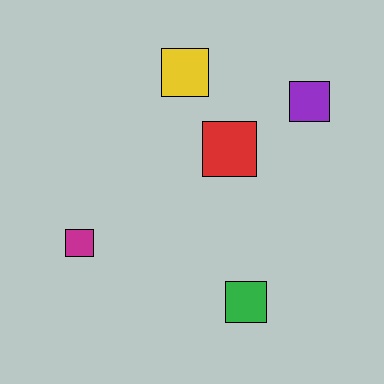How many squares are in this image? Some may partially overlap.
There are 5 squares.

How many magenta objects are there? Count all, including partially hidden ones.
There is 1 magenta object.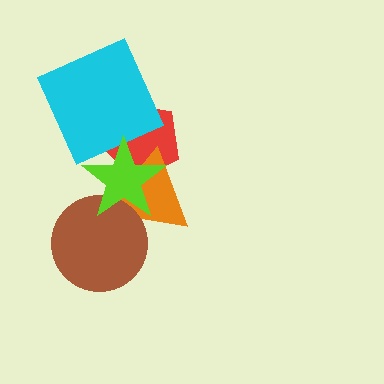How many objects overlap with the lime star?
4 objects overlap with the lime star.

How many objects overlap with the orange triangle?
3 objects overlap with the orange triangle.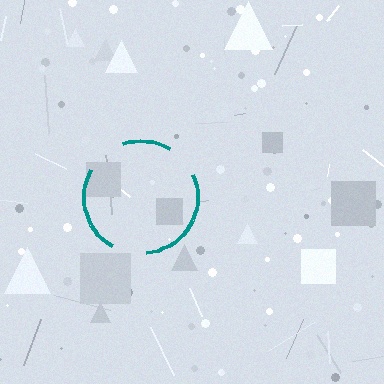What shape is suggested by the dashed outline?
The dashed outline suggests a circle.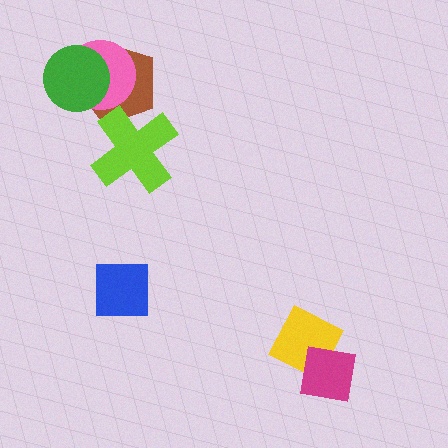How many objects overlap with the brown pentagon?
3 objects overlap with the brown pentagon.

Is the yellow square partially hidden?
Yes, it is partially covered by another shape.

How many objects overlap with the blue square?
0 objects overlap with the blue square.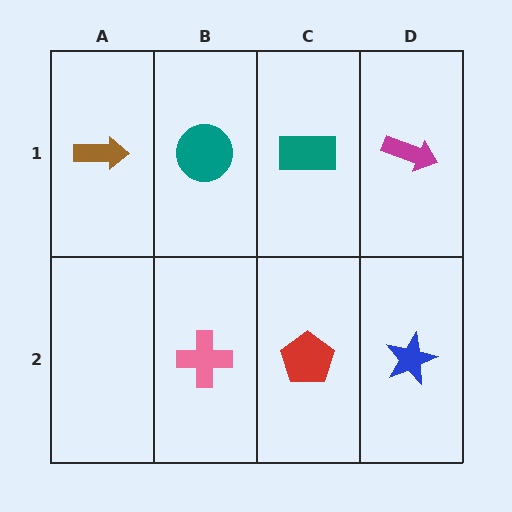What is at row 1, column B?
A teal circle.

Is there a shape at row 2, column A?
No, that cell is empty.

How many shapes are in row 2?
3 shapes.